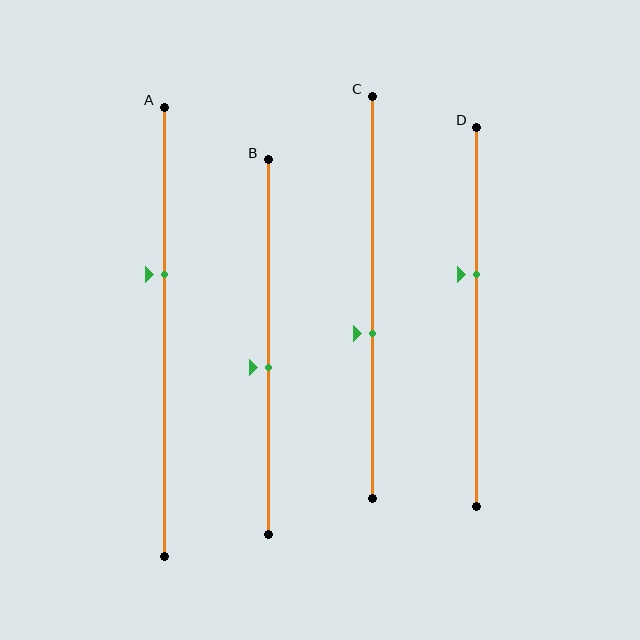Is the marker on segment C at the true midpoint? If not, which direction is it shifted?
No, the marker on segment C is shifted downward by about 9% of the segment length.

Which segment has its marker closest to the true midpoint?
Segment B has its marker closest to the true midpoint.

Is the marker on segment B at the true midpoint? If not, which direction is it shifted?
No, the marker on segment B is shifted downward by about 6% of the segment length.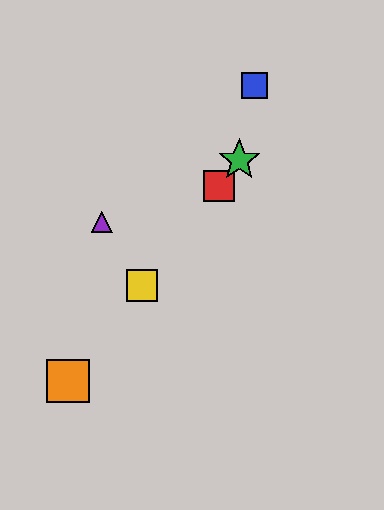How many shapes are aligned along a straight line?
4 shapes (the red square, the green star, the yellow square, the orange square) are aligned along a straight line.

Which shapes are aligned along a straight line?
The red square, the green star, the yellow square, the orange square are aligned along a straight line.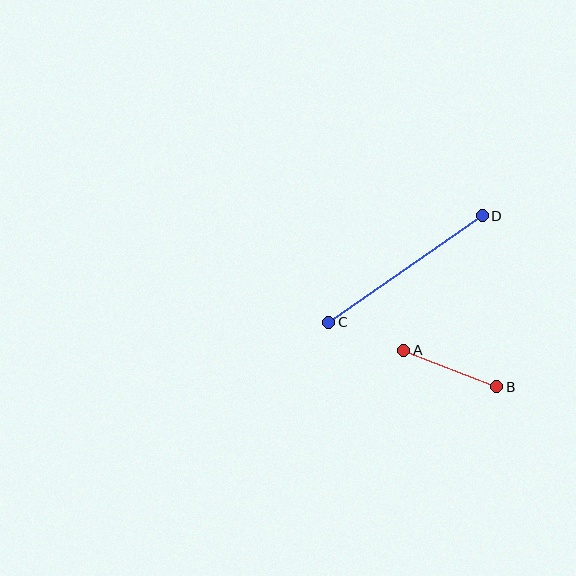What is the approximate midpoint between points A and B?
The midpoint is at approximately (450, 368) pixels.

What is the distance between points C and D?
The distance is approximately 187 pixels.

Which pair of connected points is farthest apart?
Points C and D are farthest apart.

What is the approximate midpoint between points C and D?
The midpoint is at approximately (405, 269) pixels.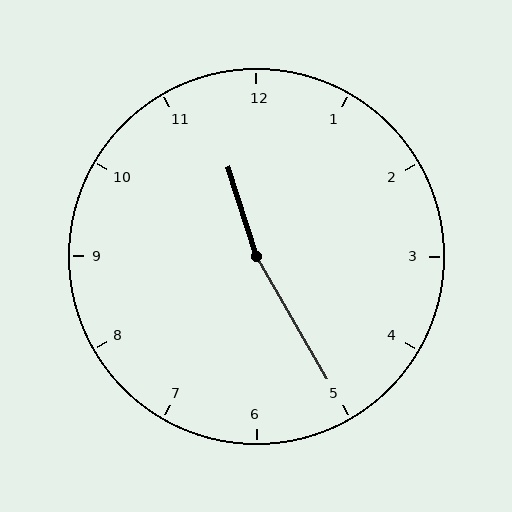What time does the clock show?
11:25.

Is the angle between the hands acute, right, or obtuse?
It is obtuse.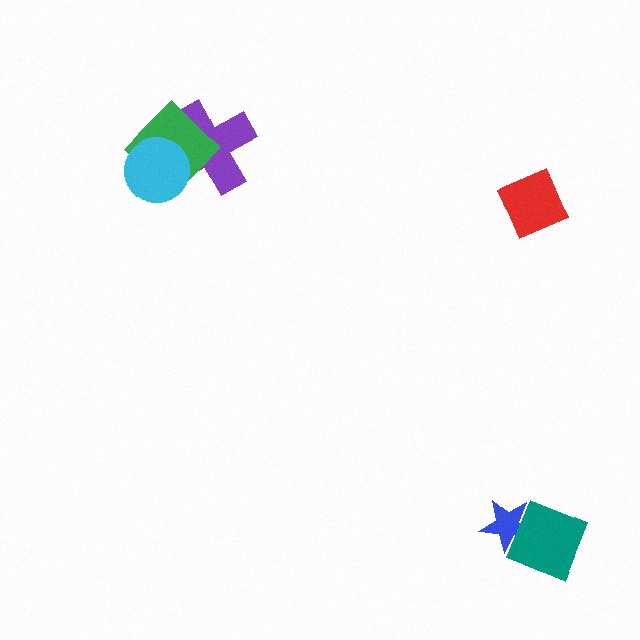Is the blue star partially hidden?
Yes, it is partially covered by another shape.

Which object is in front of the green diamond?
The cyan circle is in front of the green diamond.